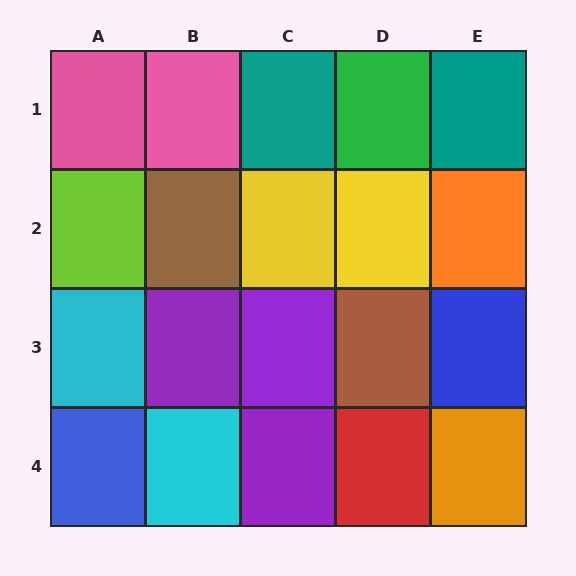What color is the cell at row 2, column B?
Brown.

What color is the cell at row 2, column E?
Orange.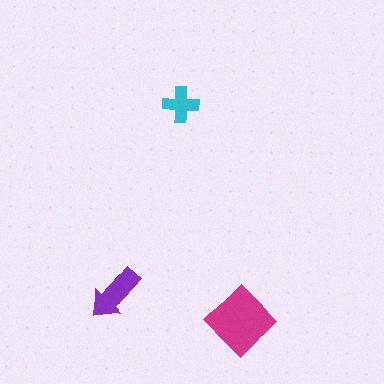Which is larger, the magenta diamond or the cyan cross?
The magenta diamond.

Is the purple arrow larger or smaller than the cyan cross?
Larger.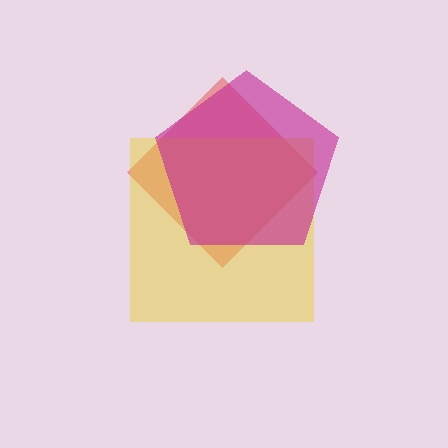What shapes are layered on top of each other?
The layered shapes are: a red diamond, a yellow square, a magenta pentagon.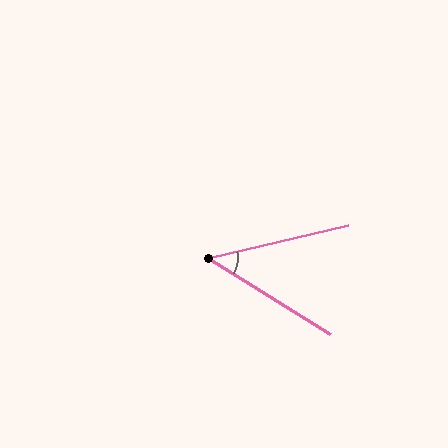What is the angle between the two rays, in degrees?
Approximately 45 degrees.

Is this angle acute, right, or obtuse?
It is acute.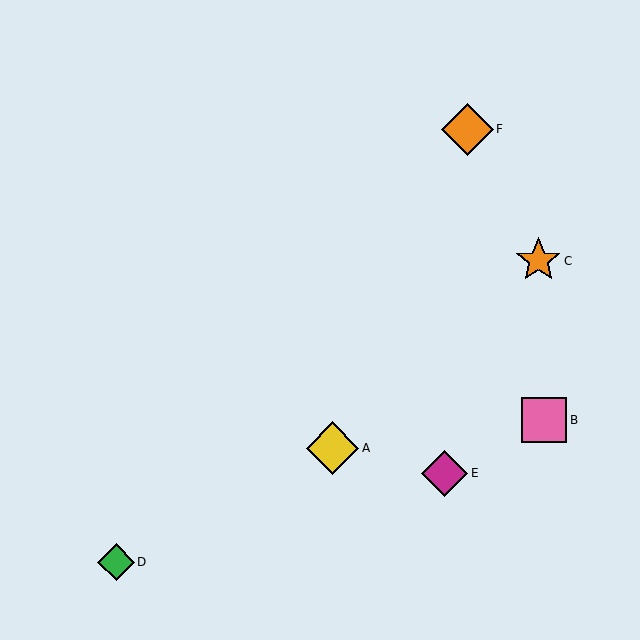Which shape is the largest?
The yellow diamond (labeled A) is the largest.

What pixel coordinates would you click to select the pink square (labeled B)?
Click at (544, 420) to select the pink square B.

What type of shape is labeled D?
Shape D is a green diamond.